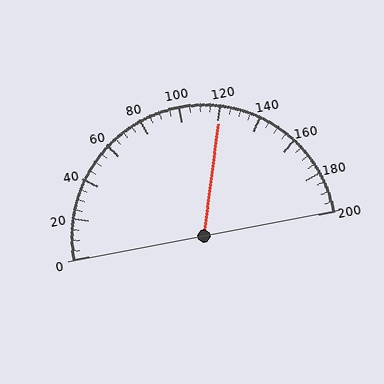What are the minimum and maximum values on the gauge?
The gauge ranges from 0 to 200.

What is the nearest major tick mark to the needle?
The nearest major tick mark is 120.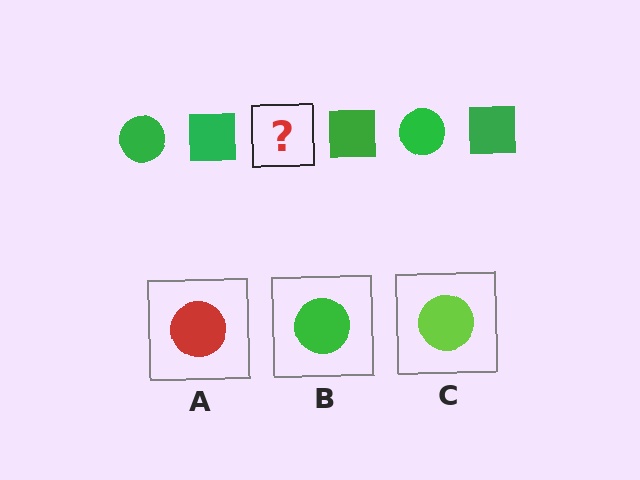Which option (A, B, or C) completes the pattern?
B.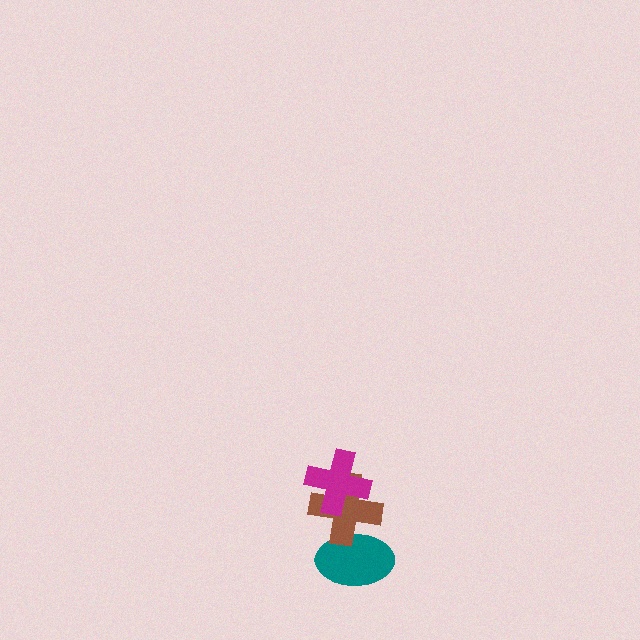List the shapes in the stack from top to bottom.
From top to bottom: the magenta cross, the brown cross, the teal ellipse.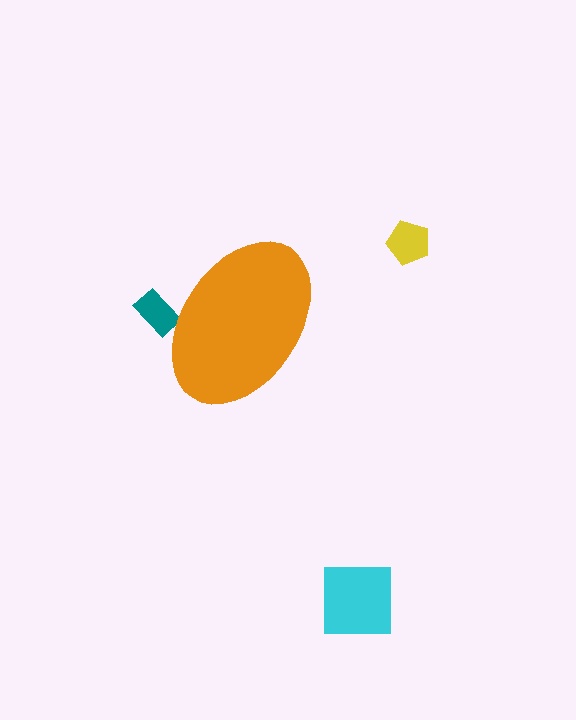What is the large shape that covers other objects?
An orange ellipse.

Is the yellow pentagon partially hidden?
No, the yellow pentagon is fully visible.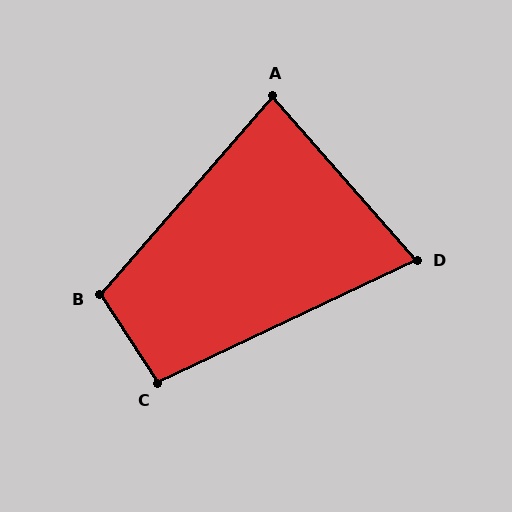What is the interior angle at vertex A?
Approximately 82 degrees (acute).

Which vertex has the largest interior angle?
B, at approximately 106 degrees.